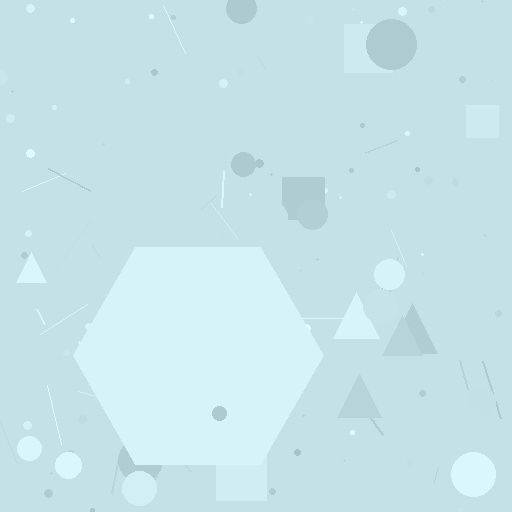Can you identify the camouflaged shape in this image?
The camouflaged shape is a hexagon.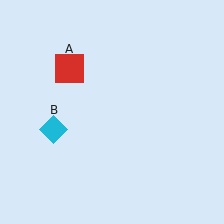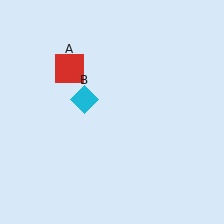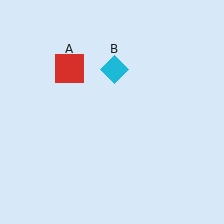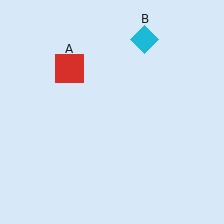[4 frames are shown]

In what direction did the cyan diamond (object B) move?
The cyan diamond (object B) moved up and to the right.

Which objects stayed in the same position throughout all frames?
Red square (object A) remained stationary.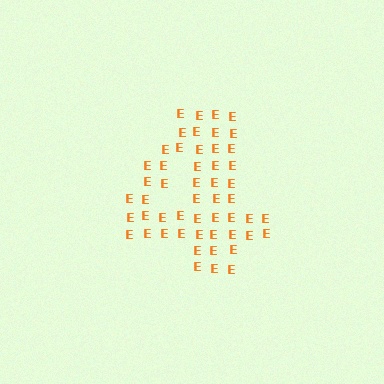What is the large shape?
The large shape is the digit 4.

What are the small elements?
The small elements are letter E's.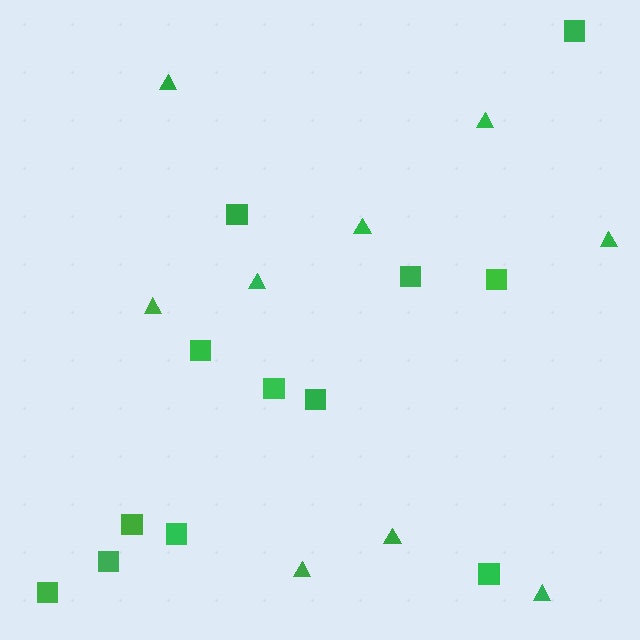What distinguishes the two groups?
There are 2 groups: one group of squares (12) and one group of triangles (9).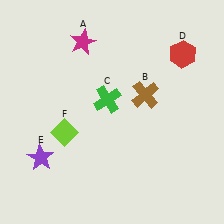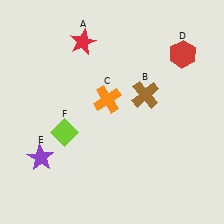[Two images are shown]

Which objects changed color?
A changed from magenta to red. C changed from green to orange.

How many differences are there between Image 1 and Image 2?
There are 2 differences between the two images.